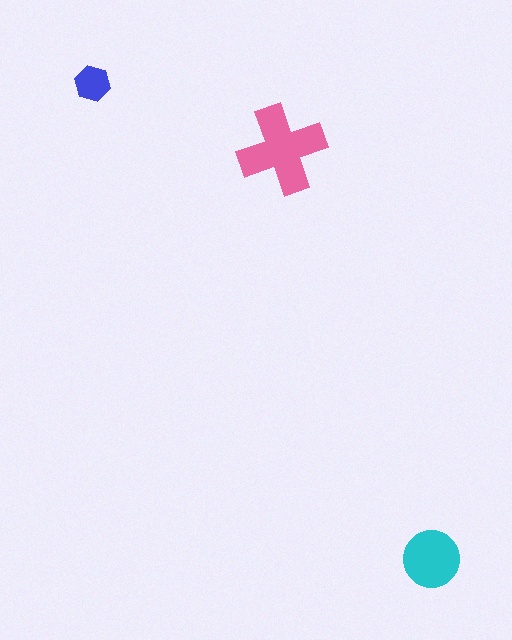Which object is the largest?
The pink cross.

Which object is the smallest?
The blue hexagon.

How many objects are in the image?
There are 3 objects in the image.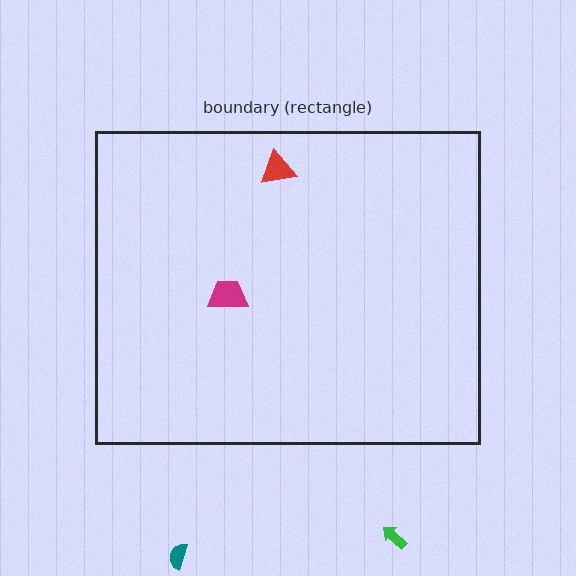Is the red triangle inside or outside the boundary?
Inside.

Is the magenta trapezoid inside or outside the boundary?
Inside.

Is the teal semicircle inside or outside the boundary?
Outside.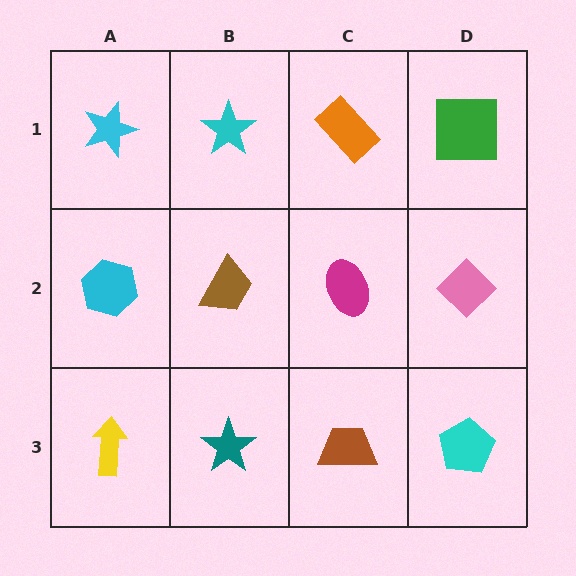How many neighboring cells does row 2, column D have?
3.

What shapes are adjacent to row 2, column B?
A cyan star (row 1, column B), a teal star (row 3, column B), a cyan hexagon (row 2, column A), a magenta ellipse (row 2, column C).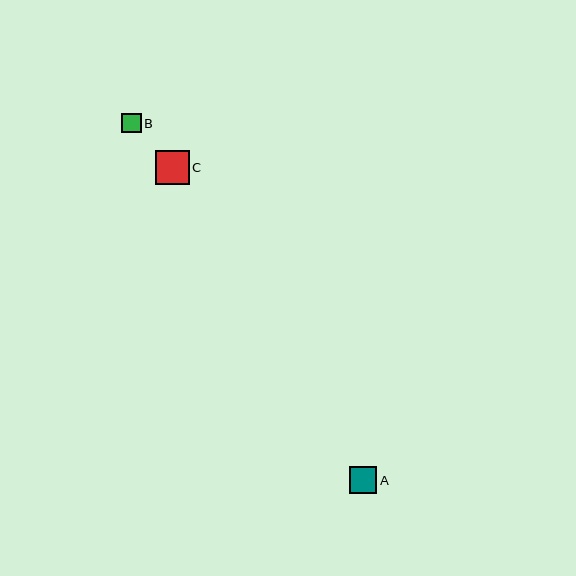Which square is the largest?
Square C is the largest with a size of approximately 33 pixels.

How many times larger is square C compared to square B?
Square C is approximately 1.7 times the size of square B.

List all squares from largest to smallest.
From largest to smallest: C, A, B.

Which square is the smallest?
Square B is the smallest with a size of approximately 20 pixels.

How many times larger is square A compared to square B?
Square A is approximately 1.4 times the size of square B.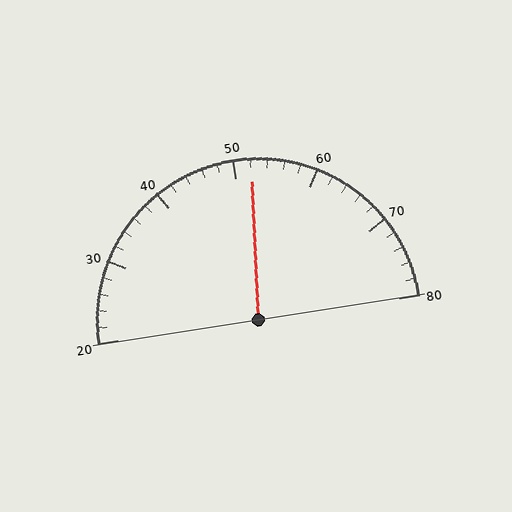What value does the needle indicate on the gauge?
The needle indicates approximately 52.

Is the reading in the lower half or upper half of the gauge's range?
The reading is in the upper half of the range (20 to 80).